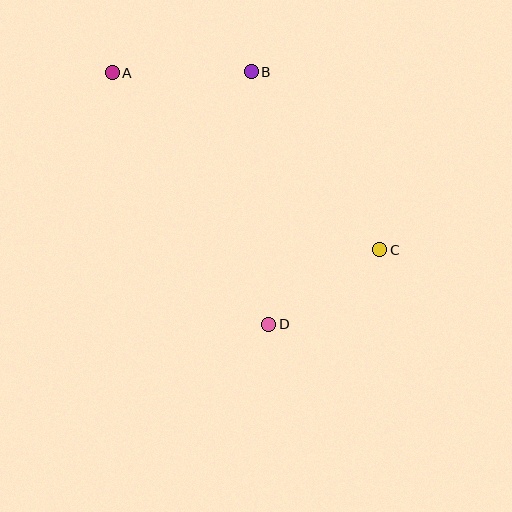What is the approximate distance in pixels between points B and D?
The distance between B and D is approximately 253 pixels.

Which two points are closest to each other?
Points C and D are closest to each other.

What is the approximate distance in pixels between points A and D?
The distance between A and D is approximately 296 pixels.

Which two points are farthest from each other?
Points A and C are farthest from each other.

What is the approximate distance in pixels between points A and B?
The distance between A and B is approximately 139 pixels.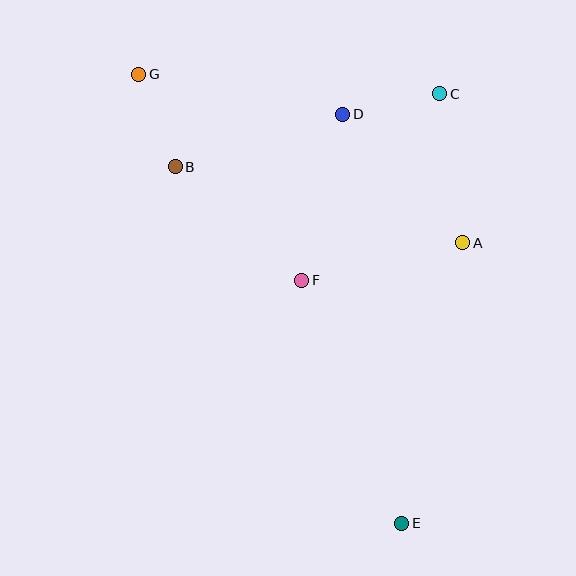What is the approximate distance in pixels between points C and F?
The distance between C and F is approximately 232 pixels.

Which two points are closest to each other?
Points C and D are closest to each other.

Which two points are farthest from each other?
Points E and G are farthest from each other.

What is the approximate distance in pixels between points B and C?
The distance between B and C is approximately 274 pixels.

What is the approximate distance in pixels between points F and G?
The distance between F and G is approximately 262 pixels.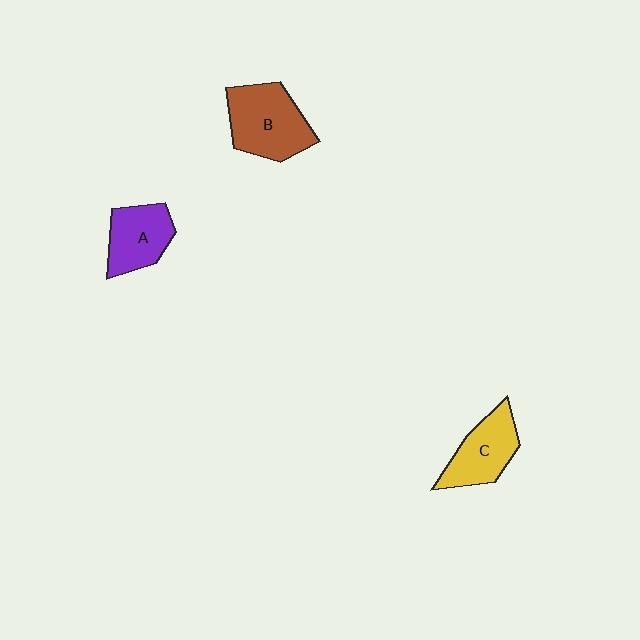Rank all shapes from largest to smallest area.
From largest to smallest: B (brown), C (yellow), A (purple).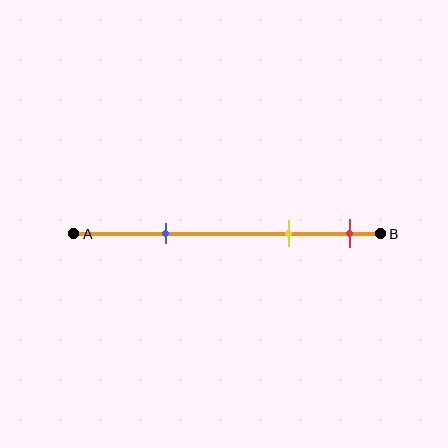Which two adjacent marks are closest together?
The yellow and red marks are the closest adjacent pair.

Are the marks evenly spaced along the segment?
No, the marks are not evenly spaced.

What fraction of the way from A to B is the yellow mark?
The yellow mark is approximately 70% (0.7) of the way from A to B.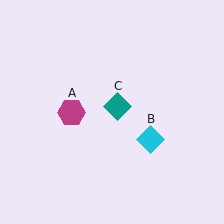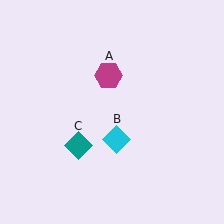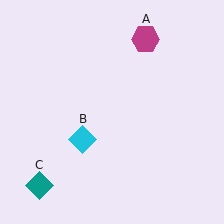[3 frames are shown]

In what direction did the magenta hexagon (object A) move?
The magenta hexagon (object A) moved up and to the right.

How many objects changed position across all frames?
3 objects changed position: magenta hexagon (object A), cyan diamond (object B), teal diamond (object C).